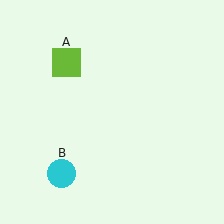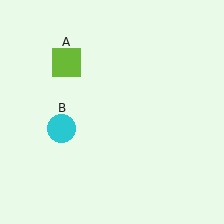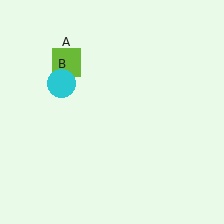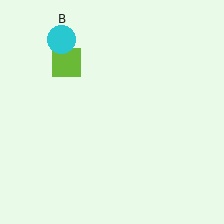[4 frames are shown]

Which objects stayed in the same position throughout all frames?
Lime square (object A) remained stationary.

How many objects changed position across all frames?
1 object changed position: cyan circle (object B).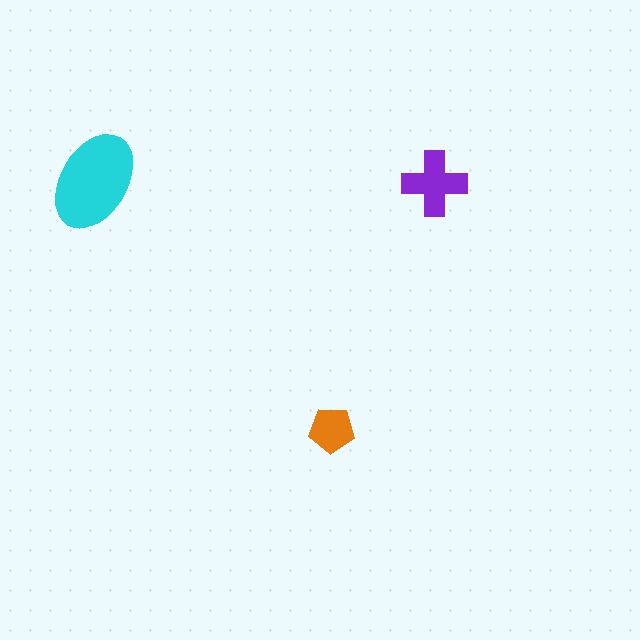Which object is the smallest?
The orange pentagon.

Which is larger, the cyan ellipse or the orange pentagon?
The cyan ellipse.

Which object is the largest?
The cyan ellipse.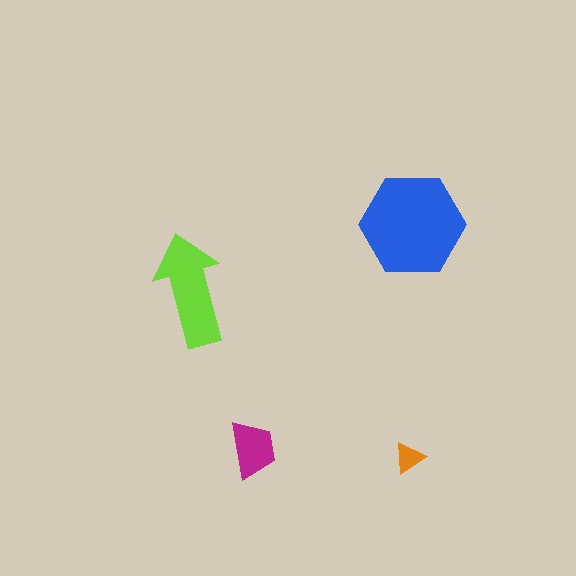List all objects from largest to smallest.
The blue hexagon, the lime arrow, the magenta trapezoid, the orange triangle.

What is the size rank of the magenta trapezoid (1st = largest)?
3rd.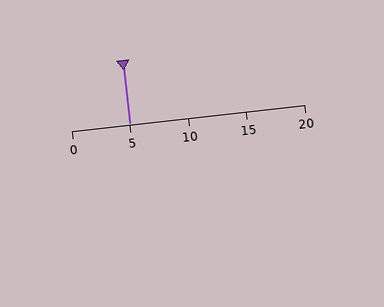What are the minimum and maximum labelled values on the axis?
The axis runs from 0 to 20.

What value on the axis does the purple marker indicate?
The marker indicates approximately 5.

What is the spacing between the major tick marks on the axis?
The major ticks are spaced 5 apart.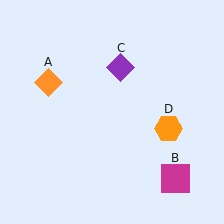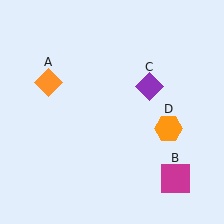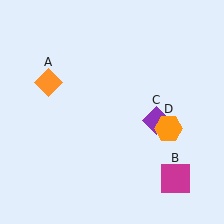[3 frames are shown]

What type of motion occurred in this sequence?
The purple diamond (object C) rotated clockwise around the center of the scene.